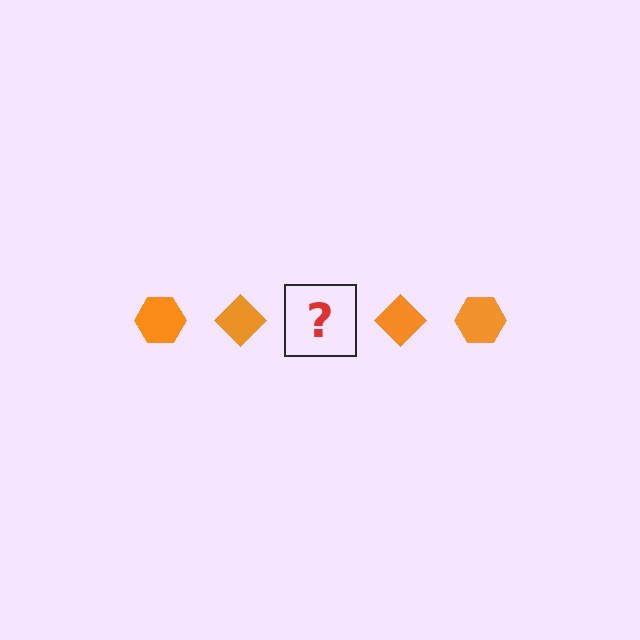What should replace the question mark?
The question mark should be replaced with an orange hexagon.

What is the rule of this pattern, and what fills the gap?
The rule is that the pattern cycles through hexagon, diamond shapes in orange. The gap should be filled with an orange hexagon.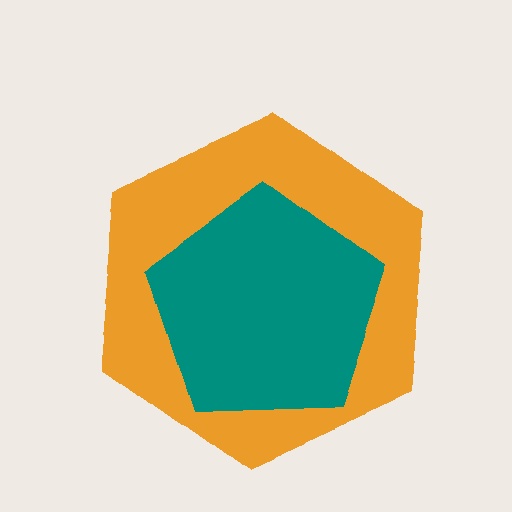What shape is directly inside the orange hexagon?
The teal pentagon.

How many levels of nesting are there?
2.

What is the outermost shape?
The orange hexagon.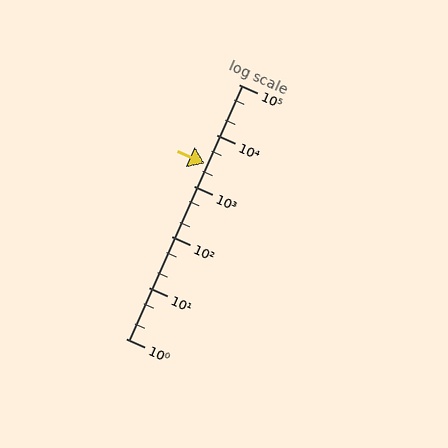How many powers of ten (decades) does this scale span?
The scale spans 5 decades, from 1 to 100000.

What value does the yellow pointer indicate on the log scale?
The pointer indicates approximately 2800.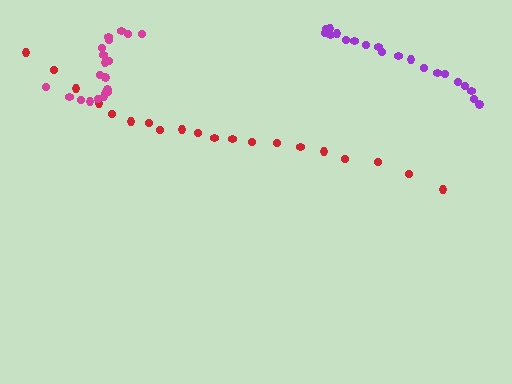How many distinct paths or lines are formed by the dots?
There are 3 distinct paths.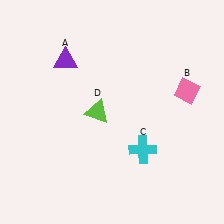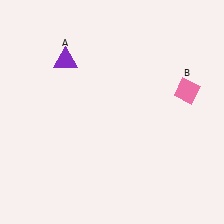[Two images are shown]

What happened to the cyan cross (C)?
The cyan cross (C) was removed in Image 2. It was in the bottom-right area of Image 1.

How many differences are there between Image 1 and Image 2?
There are 2 differences between the two images.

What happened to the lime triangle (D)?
The lime triangle (D) was removed in Image 2. It was in the top-left area of Image 1.